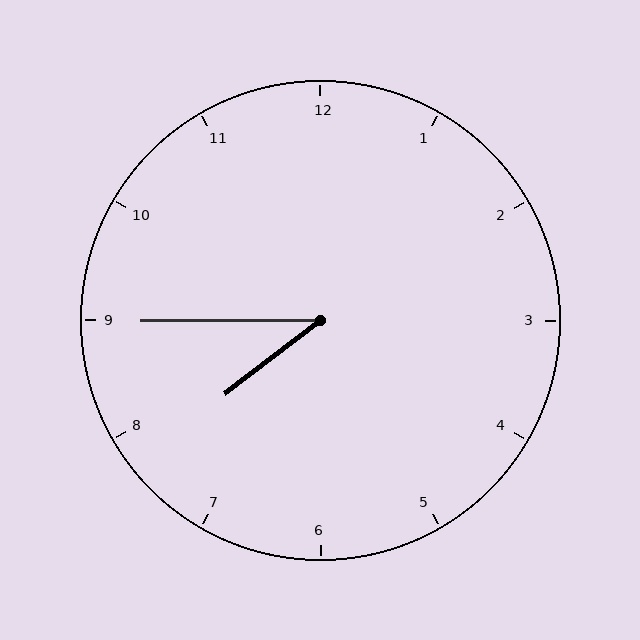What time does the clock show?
7:45.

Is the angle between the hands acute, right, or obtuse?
It is acute.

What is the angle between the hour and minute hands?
Approximately 38 degrees.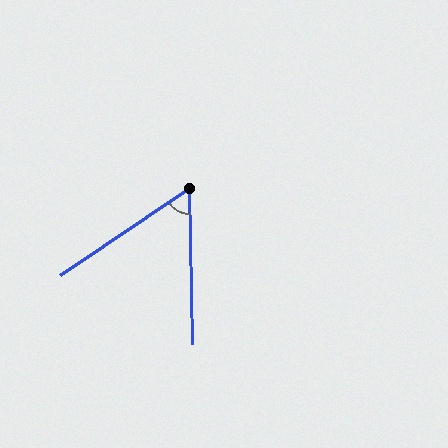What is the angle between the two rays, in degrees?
Approximately 57 degrees.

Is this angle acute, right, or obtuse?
It is acute.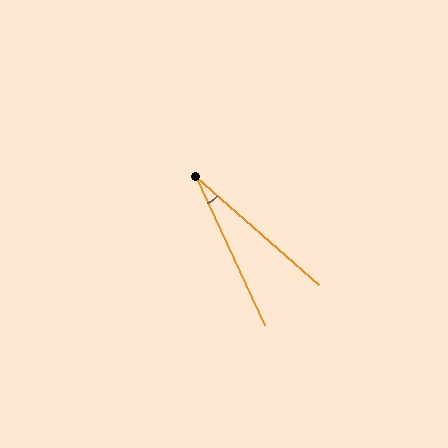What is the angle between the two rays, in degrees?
Approximately 24 degrees.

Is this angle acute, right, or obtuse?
It is acute.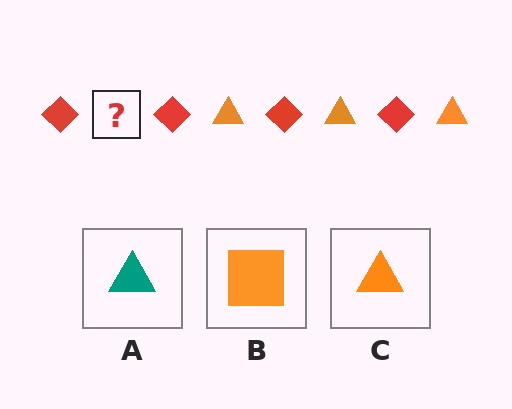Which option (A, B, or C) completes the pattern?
C.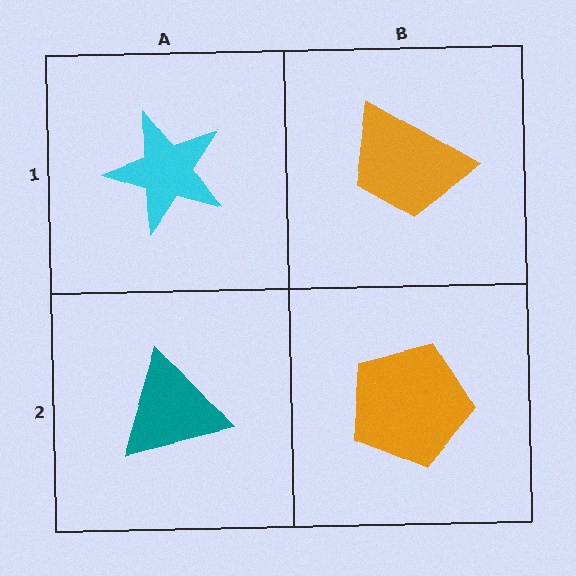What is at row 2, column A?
A teal triangle.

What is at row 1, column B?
An orange trapezoid.